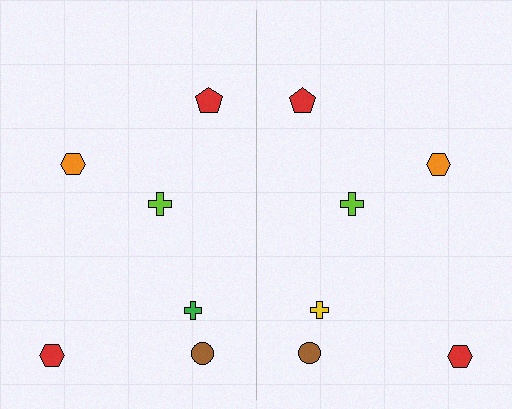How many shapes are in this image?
There are 12 shapes in this image.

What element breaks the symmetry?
The yellow cross on the right side breaks the symmetry — its mirror counterpart is green.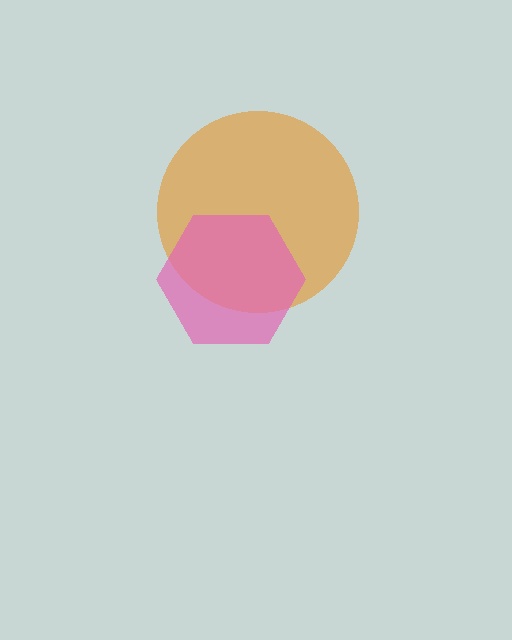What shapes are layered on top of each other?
The layered shapes are: an orange circle, a pink hexagon.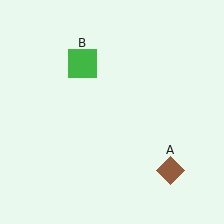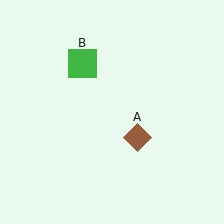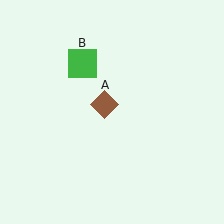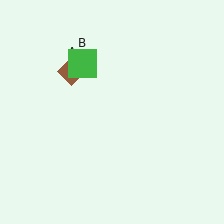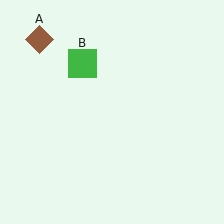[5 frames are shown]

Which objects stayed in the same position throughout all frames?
Green square (object B) remained stationary.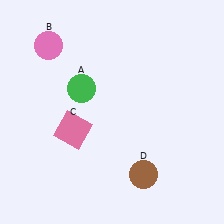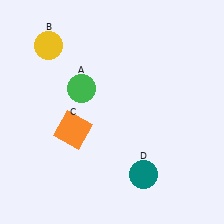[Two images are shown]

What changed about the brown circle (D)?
In Image 1, D is brown. In Image 2, it changed to teal.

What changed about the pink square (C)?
In Image 1, C is pink. In Image 2, it changed to orange.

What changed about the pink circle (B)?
In Image 1, B is pink. In Image 2, it changed to yellow.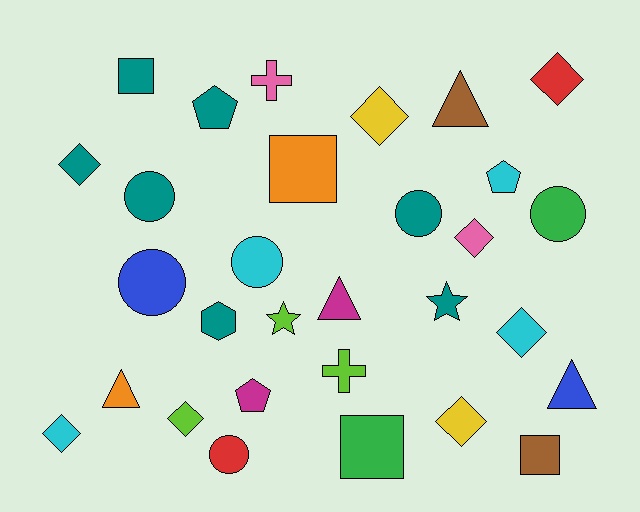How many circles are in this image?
There are 6 circles.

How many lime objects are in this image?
There are 3 lime objects.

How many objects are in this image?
There are 30 objects.